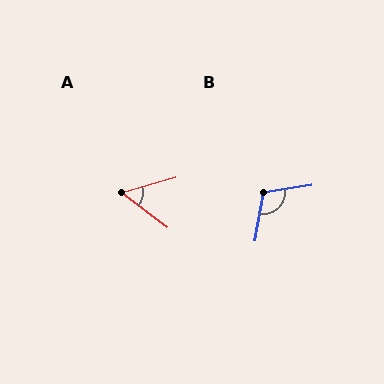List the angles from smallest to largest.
A (52°), B (109°).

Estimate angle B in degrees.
Approximately 109 degrees.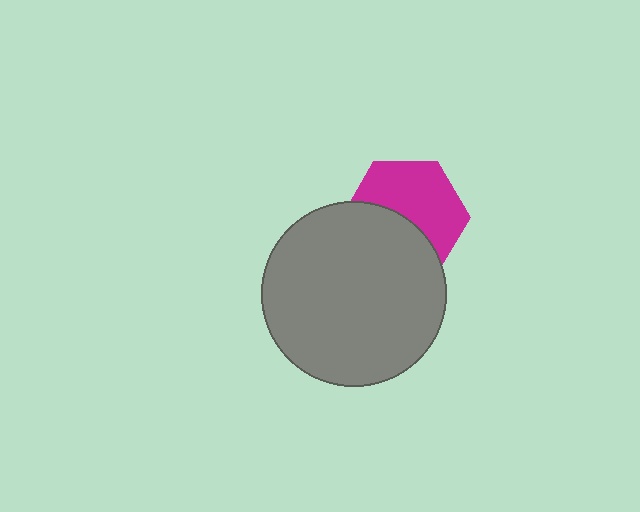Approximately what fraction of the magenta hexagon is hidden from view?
Roughly 44% of the magenta hexagon is hidden behind the gray circle.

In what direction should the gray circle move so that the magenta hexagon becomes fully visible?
The gray circle should move down. That is the shortest direction to clear the overlap and leave the magenta hexagon fully visible.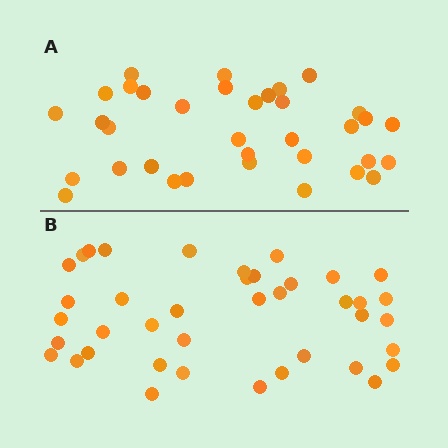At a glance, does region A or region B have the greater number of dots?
Region B (the bottom region) has more dots.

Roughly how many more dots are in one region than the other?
Region B has about 5 more dots than region A.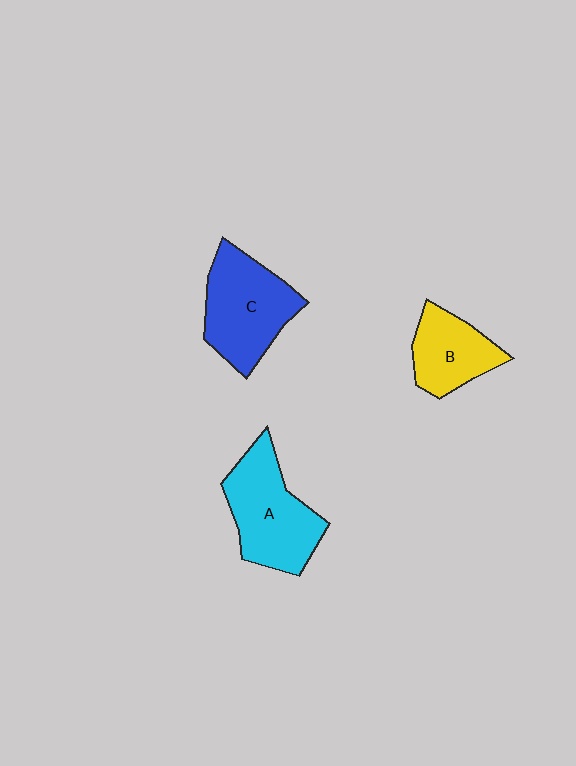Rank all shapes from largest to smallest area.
From largest to smallest: A (cyan), C (blue), B (yellow).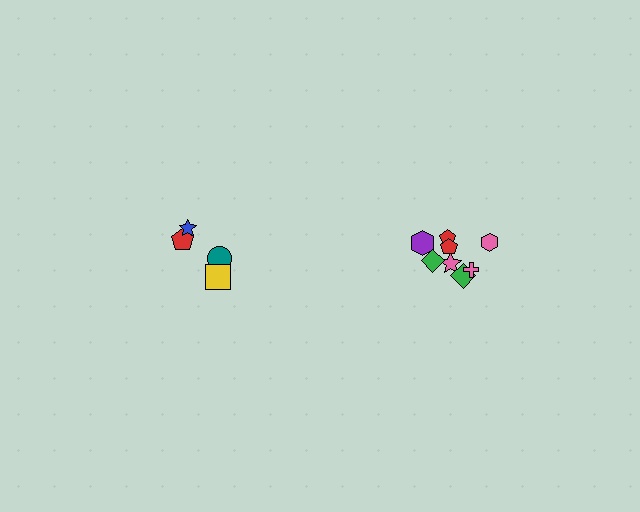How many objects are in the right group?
There are 8 objects.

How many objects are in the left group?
There are 4 objects.